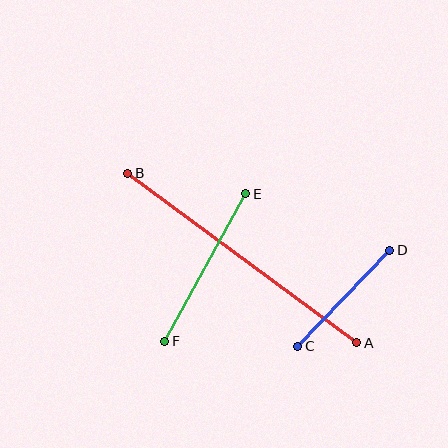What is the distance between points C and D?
The distance is approximately 133 pixels.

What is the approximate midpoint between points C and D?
The midpoint is at approximately (344, 298) pixels.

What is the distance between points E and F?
The distance is approximately 168 pixels.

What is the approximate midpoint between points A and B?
The midpoint is at approximately (242, 258) pixels.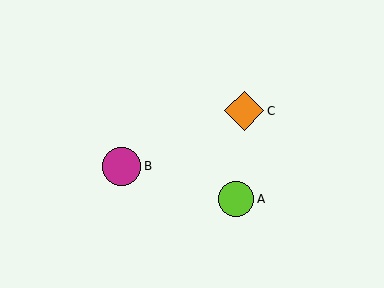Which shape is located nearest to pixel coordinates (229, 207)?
The lime circle (labeled A) at (236, 199) is nearest to that location.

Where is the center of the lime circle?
The center of the lime circle is at (236, 199).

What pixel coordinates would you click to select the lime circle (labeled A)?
Click at (236, 199) to select the lime circle A.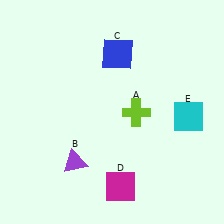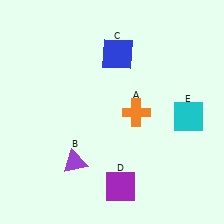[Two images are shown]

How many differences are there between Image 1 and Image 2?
There are 2 differences between the two images.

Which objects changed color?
A changed from lime to orange. D changed from magenta to purple.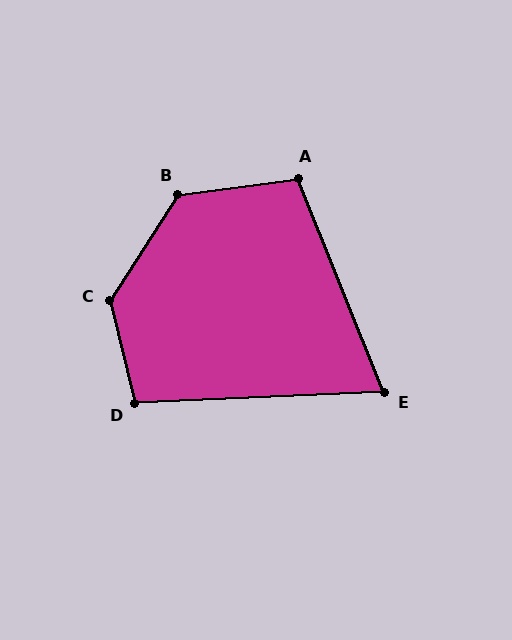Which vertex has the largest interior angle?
C, at approximately 134 degrees.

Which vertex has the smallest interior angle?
E, at approximately 71 degrees.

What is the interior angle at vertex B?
Approximately 130 degrees (obtuse).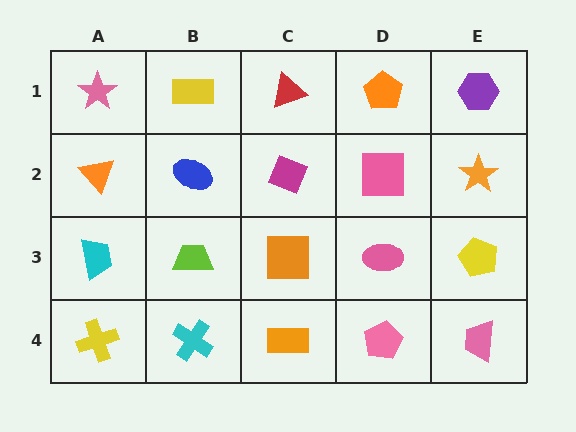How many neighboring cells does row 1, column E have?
2.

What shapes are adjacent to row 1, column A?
An orange triangle (row 2, column A), a yellow rectangle (row 1, column B).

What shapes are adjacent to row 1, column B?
A blue ellipse (row 2, column B), a pink star (row 1, column A), a red triangle (row 1, column C).